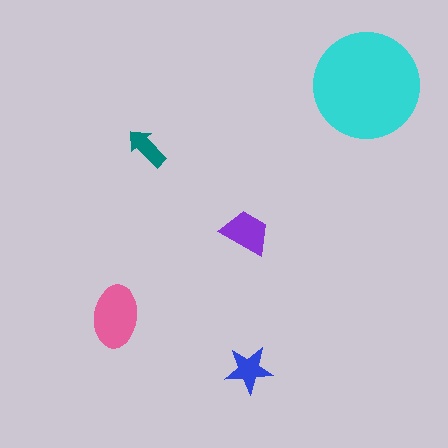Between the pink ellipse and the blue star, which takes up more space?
The pink ellipse.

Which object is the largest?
The cyan circle.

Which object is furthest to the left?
The pink ellipse is leftmost.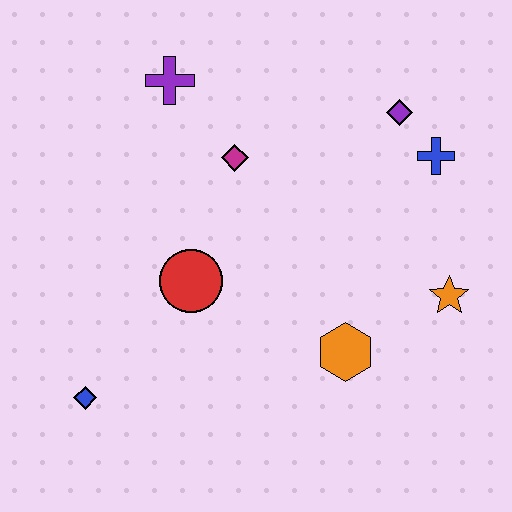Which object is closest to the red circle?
The magenta diamond is closest to the red circle.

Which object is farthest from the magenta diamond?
The blue diamond is farthest from the magenta diamond.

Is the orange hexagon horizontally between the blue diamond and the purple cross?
No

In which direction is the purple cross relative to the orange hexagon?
The purple cross is above the orange hexagon.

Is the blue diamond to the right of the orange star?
No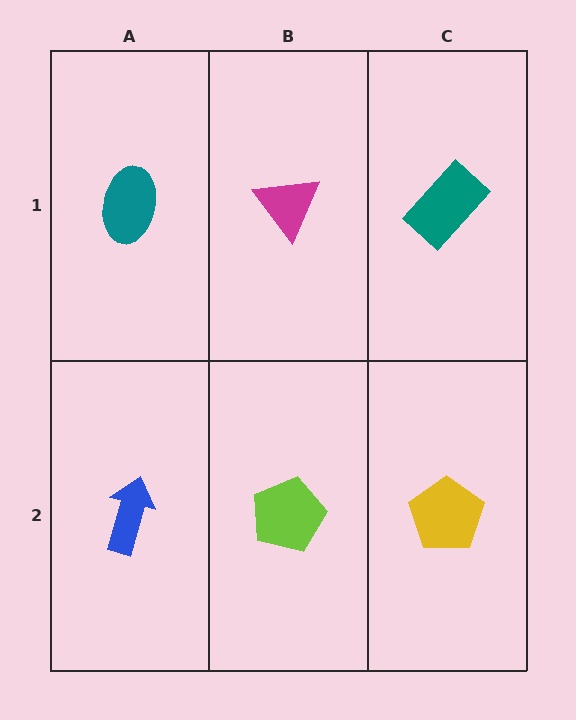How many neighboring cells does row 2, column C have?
2.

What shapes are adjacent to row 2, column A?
A teal ellipse (row 1, column A), a lime pentagon (row 2, column B).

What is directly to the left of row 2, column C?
A lime pentagon.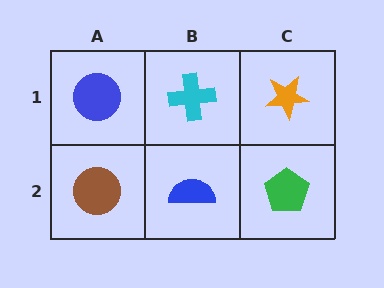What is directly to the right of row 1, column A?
A cyan cross.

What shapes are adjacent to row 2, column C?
An orange star (row 1, column C), a blue semicircle (row 2, column B).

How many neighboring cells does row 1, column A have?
2.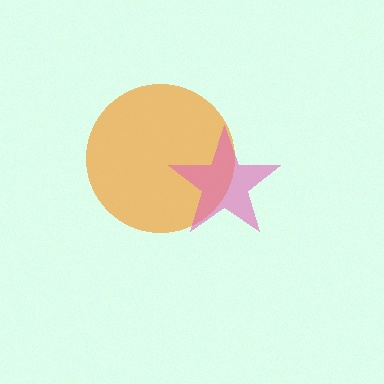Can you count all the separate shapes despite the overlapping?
Yes, there are 2 separate shapes.